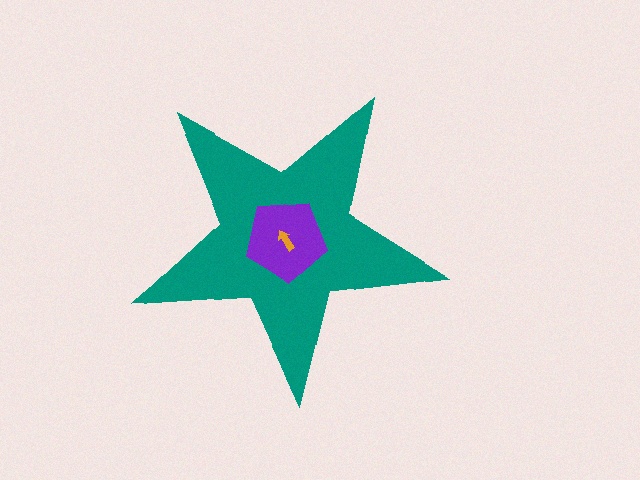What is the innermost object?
The orange arrow.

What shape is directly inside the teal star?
The purple pentagon.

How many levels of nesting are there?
3.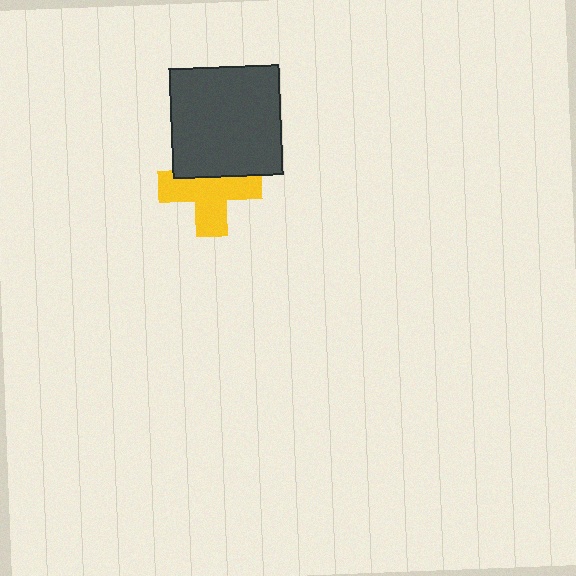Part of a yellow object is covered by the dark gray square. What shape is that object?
It is a cross.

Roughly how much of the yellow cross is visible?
About half of it is visible (roughly 64%).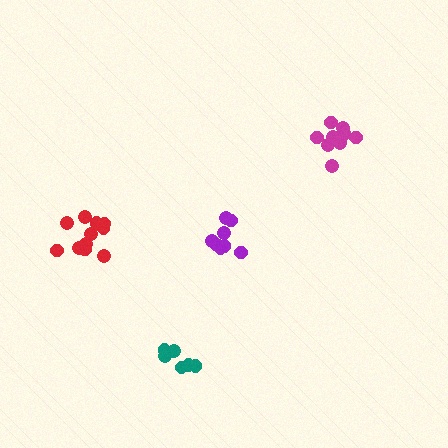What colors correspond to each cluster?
The clusters are colored: purple, teal, magenta, red.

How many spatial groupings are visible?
There are 4 spatial groupings.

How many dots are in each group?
Group 1: 8 dots, Group 2: 6 dots, Group 3: 9 dots, Group 4: 11 dots (34 total).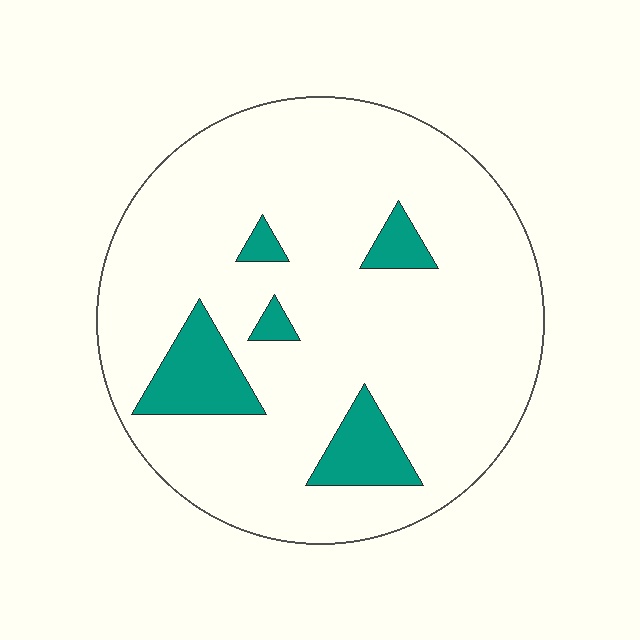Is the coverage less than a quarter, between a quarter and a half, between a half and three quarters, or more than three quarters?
Less than a quarter.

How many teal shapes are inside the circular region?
5.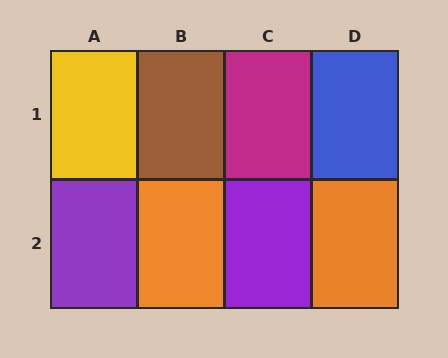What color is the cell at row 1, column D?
Blue.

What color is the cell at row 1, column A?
Yellow.